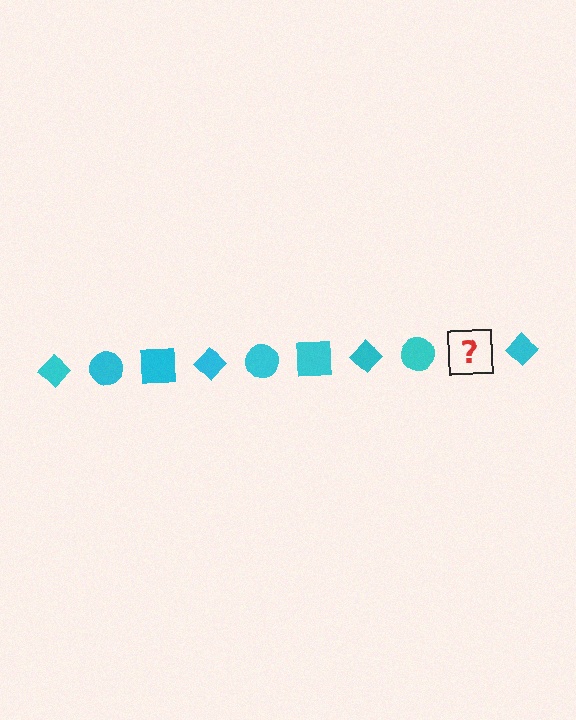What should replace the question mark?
The question mark should be replaced with a cyan square.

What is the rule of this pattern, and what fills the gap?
The rule is that the pattern cycles through diamond, circle, square shapes in cyan. The gap should be filled with a cyan square.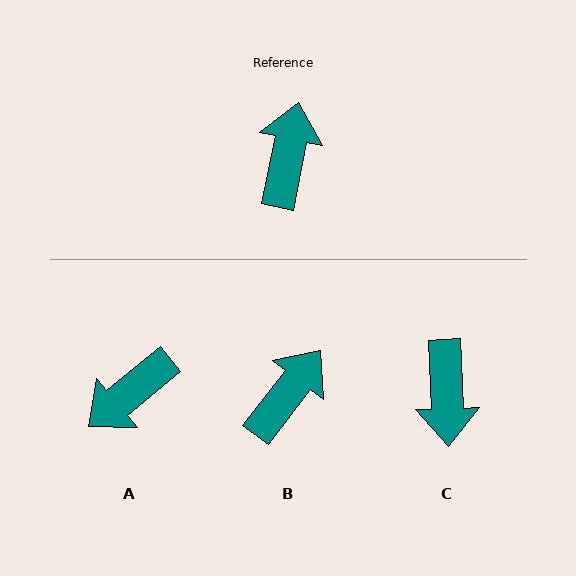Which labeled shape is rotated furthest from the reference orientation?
C, about 166 degrees away.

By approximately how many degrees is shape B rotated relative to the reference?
Approximately 26 degrees clockwise.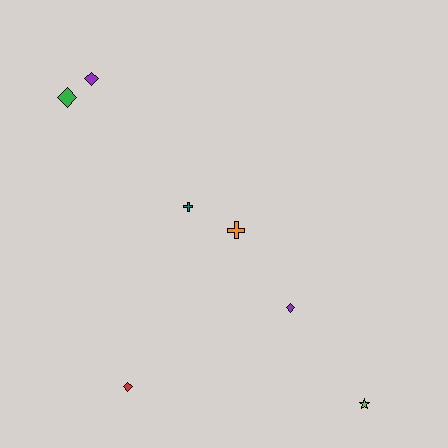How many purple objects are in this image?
There are 2 purple objects.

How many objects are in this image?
There are 7 objects.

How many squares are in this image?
There are no squares.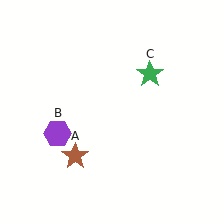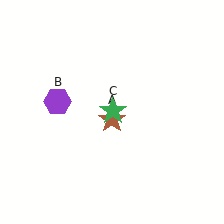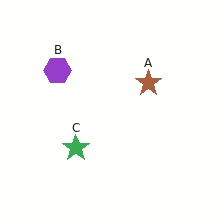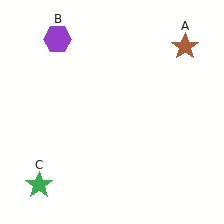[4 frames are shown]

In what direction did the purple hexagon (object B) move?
The purple hexagon (object B) moved up.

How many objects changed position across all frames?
3 objects changed position: brown star (object A), purple hexagon (object B), green star (object C).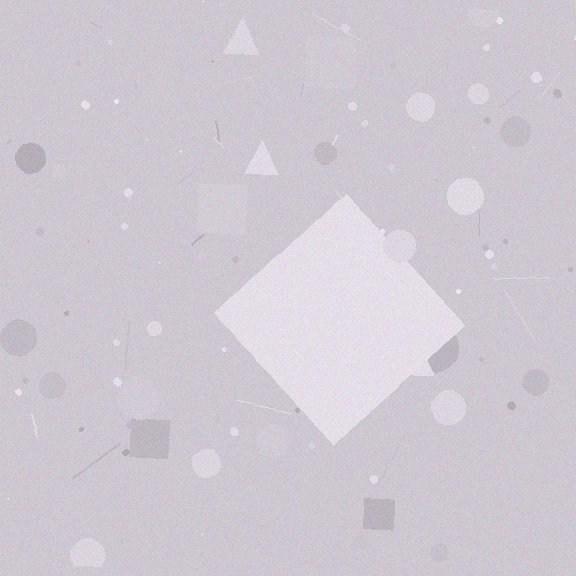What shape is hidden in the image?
A diamond is hidden in the image.